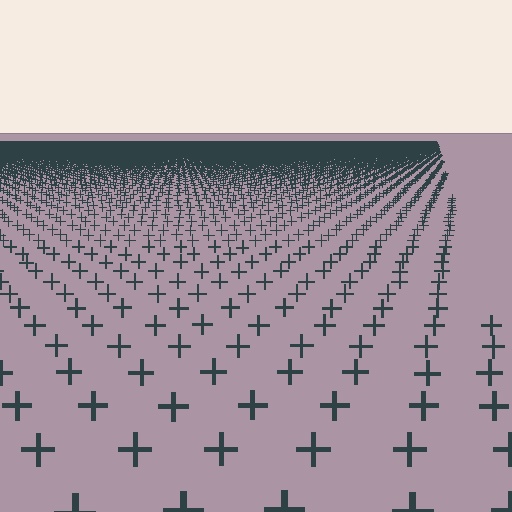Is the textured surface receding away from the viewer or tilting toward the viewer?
The surface is receding away from the viewer. Texture elements get smaller and denser toward the top.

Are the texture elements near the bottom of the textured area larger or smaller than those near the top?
Larger. Near the bottom, elements are closer to the viewer and appear at a bigger on-screen size.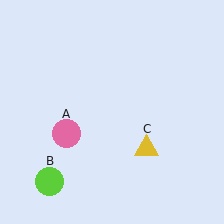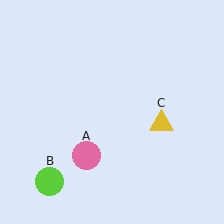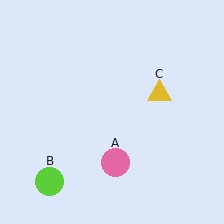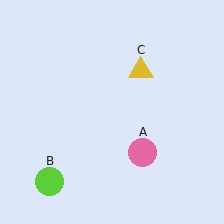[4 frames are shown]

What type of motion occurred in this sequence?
The pink circle (object A), yellow triangle (object C) rotated counterclockwise around the center of the scene.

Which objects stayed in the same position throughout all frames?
Lime circle (object B) remained stationary.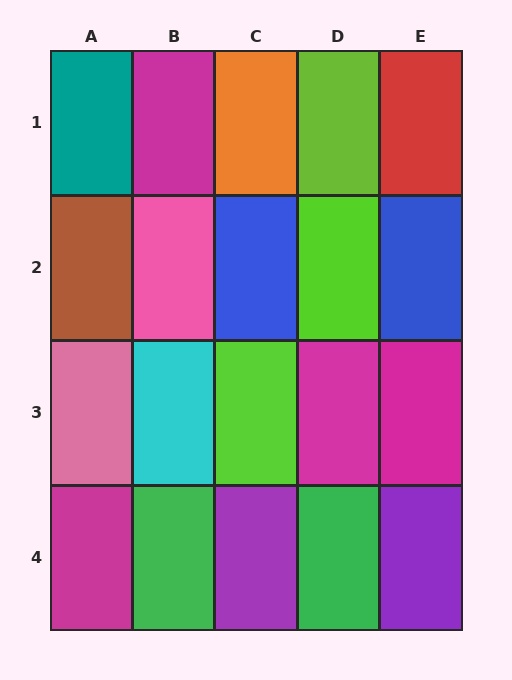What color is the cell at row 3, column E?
Magenta.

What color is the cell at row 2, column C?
Blue.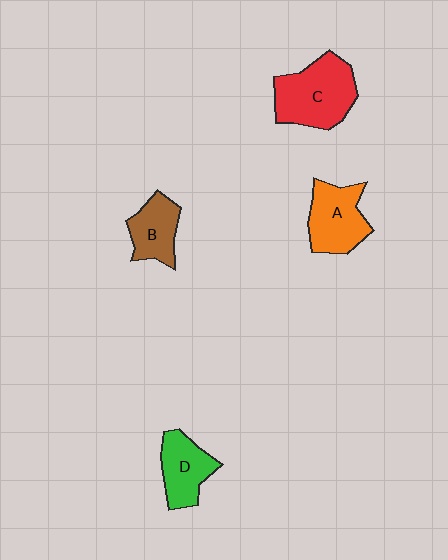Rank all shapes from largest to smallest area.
From largest to smallest: C (red), A (orange), D (green), B (brown).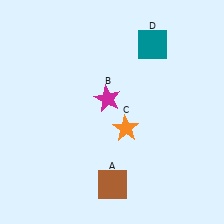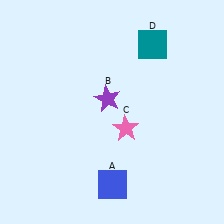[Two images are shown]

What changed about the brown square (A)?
In Image 1, A is brown. In Image 2, it changed to blue.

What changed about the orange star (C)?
In Image 1, C is orange. In Image 2, it changed to pink.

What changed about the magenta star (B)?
In Image 1, B is magenta. In Image 2, it changed to purple.